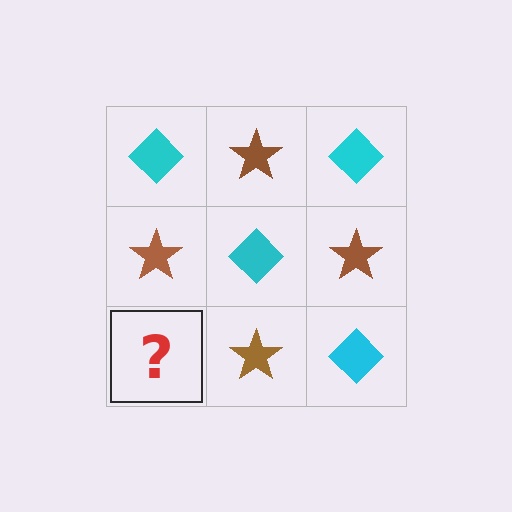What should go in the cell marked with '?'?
The missing cell should contain a cyan diamond.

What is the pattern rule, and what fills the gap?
The rule is that it alternates cyan diamond and brown star in a checkerboard pattern. The gap should be filled with a cyan diamond.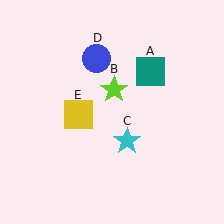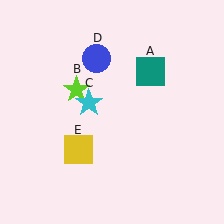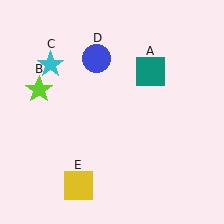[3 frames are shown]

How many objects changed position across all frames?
3 objects changed position: lime star (object B), cyan star (object C), yellow square (object E).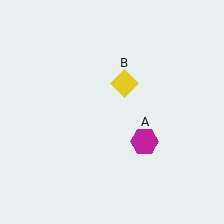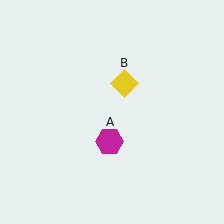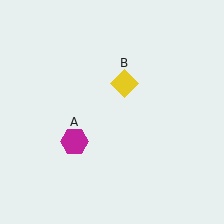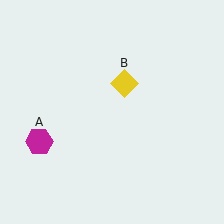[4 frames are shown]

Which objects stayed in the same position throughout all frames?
Yellow diamond (object B) remained stationary.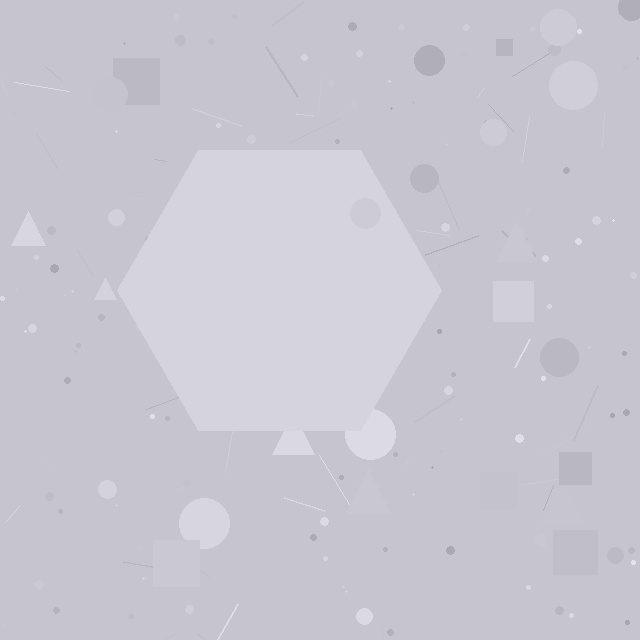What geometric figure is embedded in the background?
A hexagon is embedded in the background.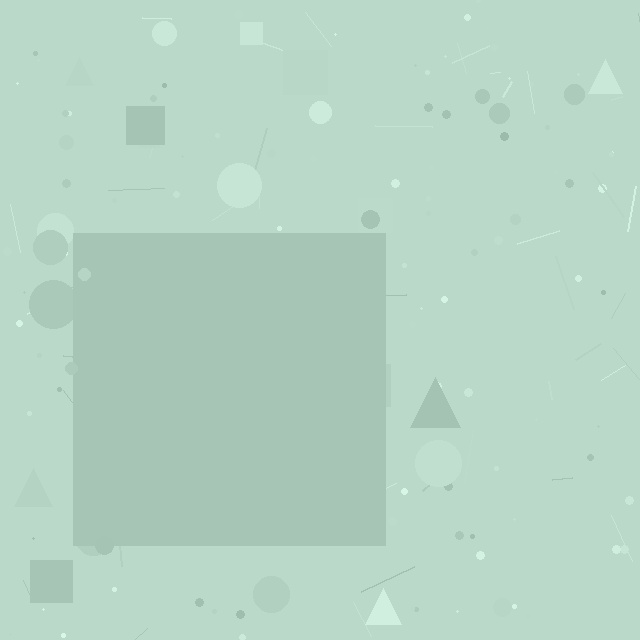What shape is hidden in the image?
A square is hidden in the image.